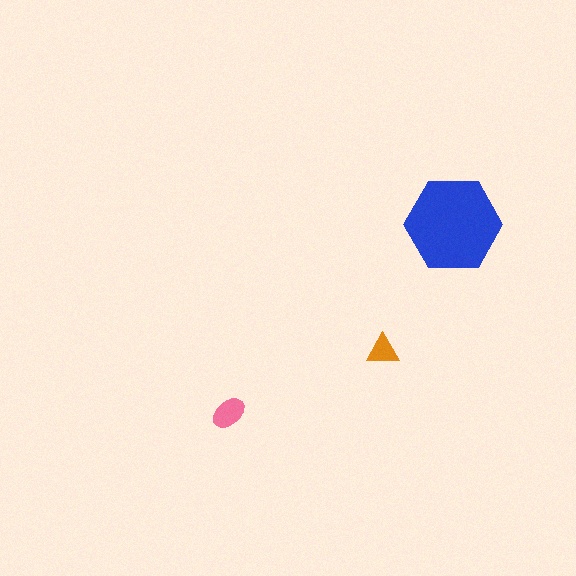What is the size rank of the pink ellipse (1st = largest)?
2nd.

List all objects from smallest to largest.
The orange triangle, the pink ellipse, the blue hexagon.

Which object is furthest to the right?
The blue hexagon is rightmost.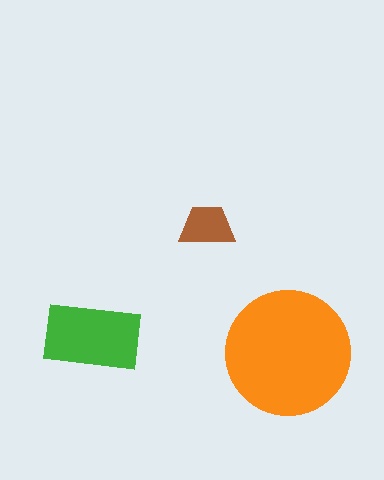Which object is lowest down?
The orange circle is bottommost.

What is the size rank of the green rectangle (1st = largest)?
2nd.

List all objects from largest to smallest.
The orange circle, the green rectangle, the brown trapezoid.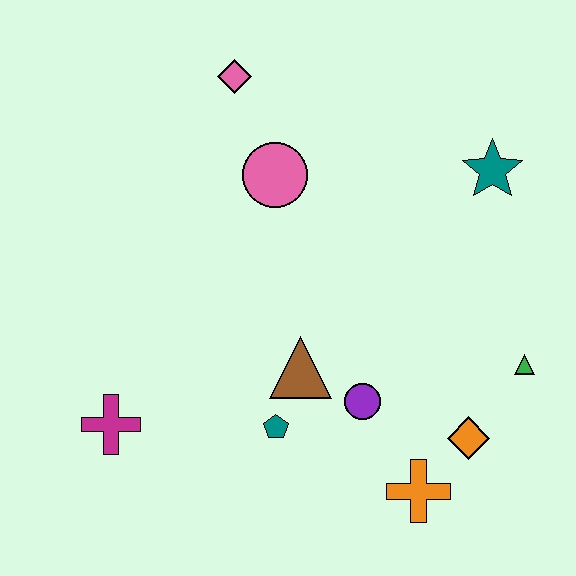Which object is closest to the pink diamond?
The pink circle is closest to the pink diamond.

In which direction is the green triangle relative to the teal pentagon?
The green triangle is to the right of the teal pentagon.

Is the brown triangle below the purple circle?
No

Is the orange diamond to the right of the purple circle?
Yes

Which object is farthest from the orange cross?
The pink diamond is farthest from the orange cross.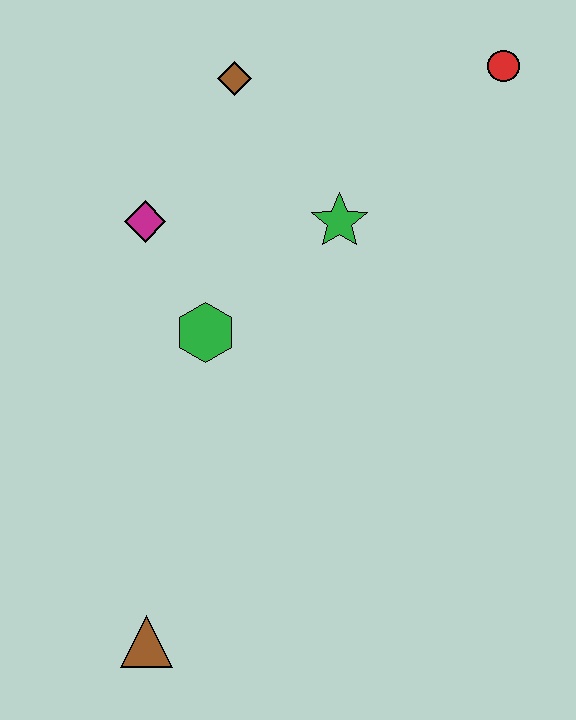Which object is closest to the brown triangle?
The green hexagon is closest to the brown triangle.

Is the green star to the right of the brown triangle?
Yes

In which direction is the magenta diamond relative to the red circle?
The magenta diamond is to the left of the red circle.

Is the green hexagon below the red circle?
Yes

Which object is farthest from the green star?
The brown triangle is farthest from the green star.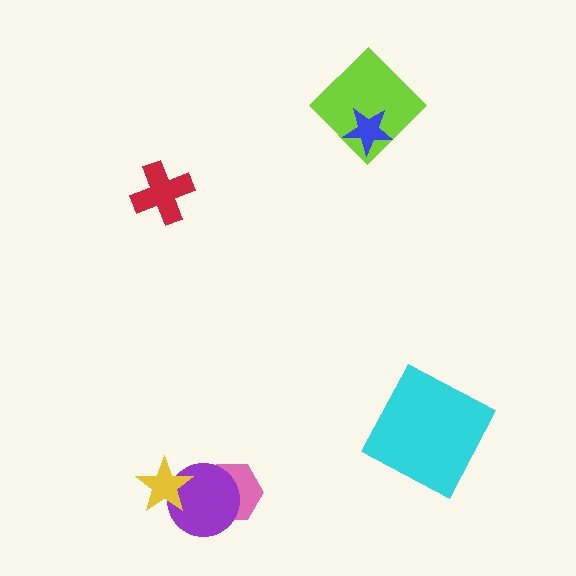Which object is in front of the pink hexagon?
The purple circle is in front of the pink hexagon.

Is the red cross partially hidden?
No, no other shape covers it.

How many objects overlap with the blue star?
1 object overlaps with the blue star.